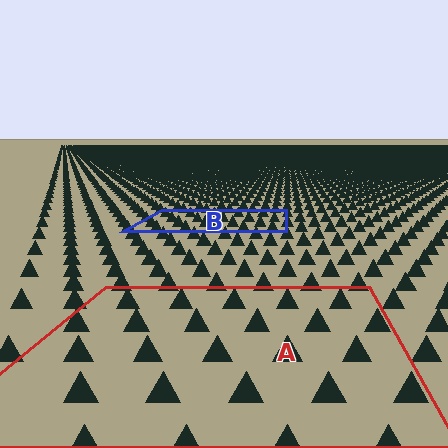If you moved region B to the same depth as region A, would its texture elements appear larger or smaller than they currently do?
They would appear larger. At a closer depth, the same texture elements are projected at a bigger on-screen size.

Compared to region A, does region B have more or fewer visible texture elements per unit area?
Region B has more texture elements per unit area — they are packed more densely because it is farther away.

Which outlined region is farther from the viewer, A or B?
Region B is farther from the viewer — the texture elements inside it appear smaller and more densely packed.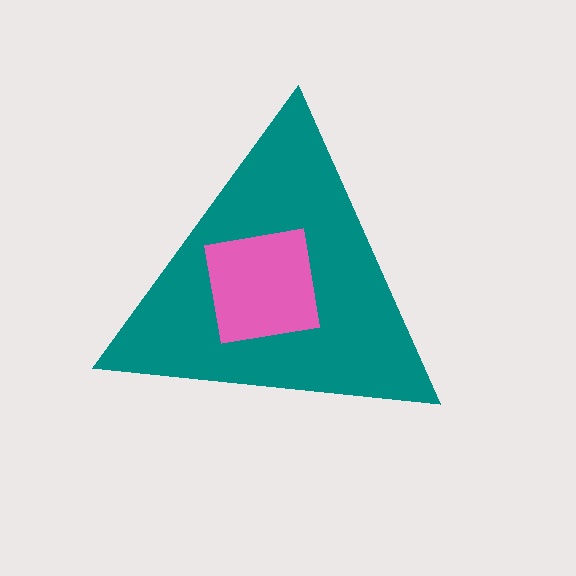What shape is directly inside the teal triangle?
The pink square.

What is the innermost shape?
The pink square.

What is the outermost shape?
The teal triangle.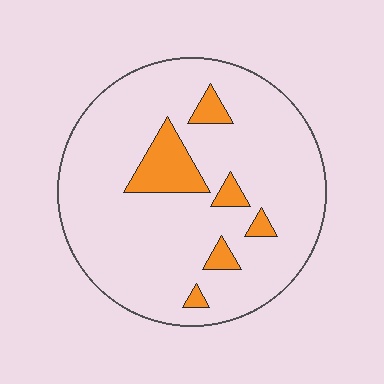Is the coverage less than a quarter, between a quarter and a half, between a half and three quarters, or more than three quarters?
Less than a quarter.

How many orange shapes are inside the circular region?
6.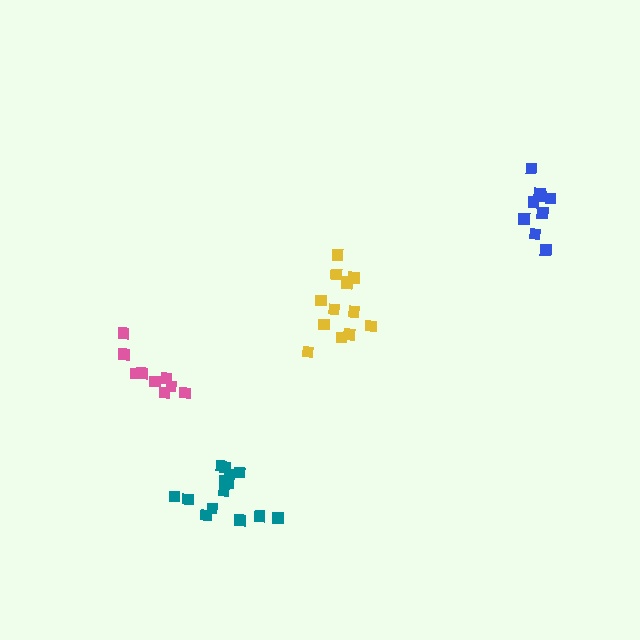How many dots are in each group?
Group 1: 14 dots, Group 2: 13 dots, Group 3: 9 dots, Group 4: 9 dots (45 total).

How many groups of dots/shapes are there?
There are 4 groups.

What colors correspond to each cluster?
The clusters are colored: teal, yellow, pink, blue.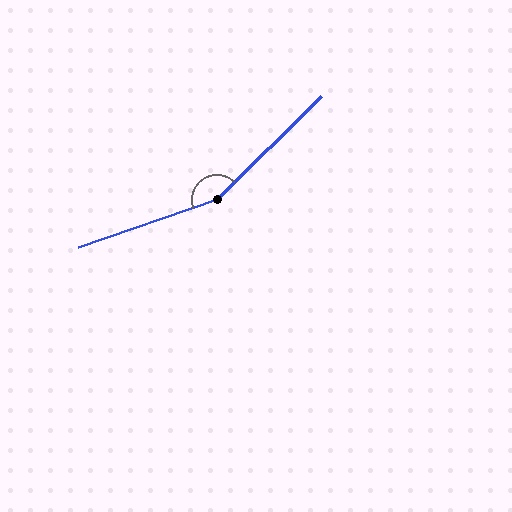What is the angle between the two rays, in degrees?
Approximately 154 degrees.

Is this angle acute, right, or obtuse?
It is obtuse.